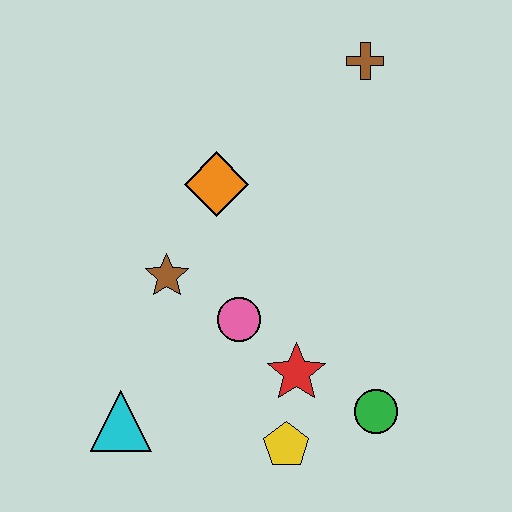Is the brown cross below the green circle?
No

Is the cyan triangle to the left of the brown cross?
Yes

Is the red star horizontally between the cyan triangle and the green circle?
Yes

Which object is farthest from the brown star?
The brown cross is farthest from the brown star.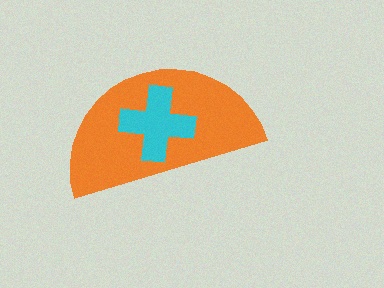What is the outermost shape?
The orange semicircle.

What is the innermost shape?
The cyan cross.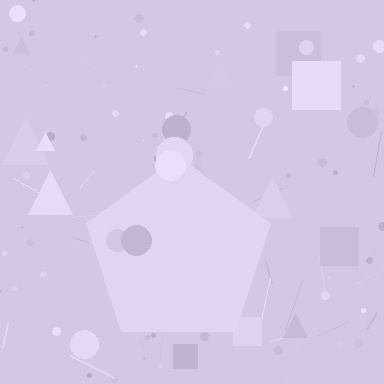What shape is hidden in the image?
A pentagon is hidden in the image.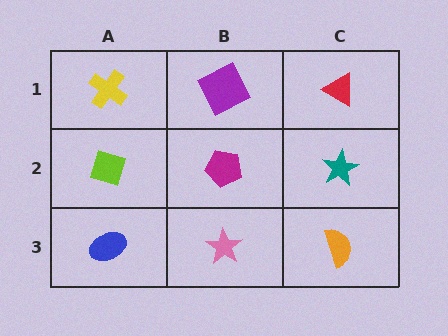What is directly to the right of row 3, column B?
An orange semicircle.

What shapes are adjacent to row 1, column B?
A magenta pentagon (row 2, column B), a yellow cross (row 1, column A), a red triangle (row 1, column C).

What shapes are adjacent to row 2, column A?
A yellow cross (row 1, column A), a blue ellipse (row 3, column A), a magenta pentagon (row 2, column B).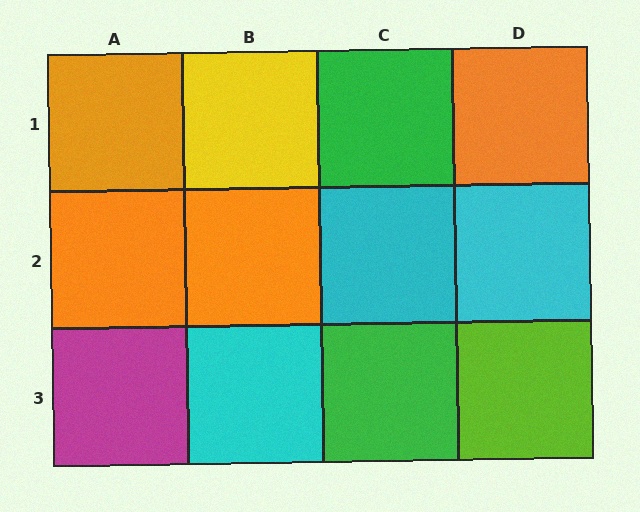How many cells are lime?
1 cell is lime.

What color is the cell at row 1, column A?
Orange.